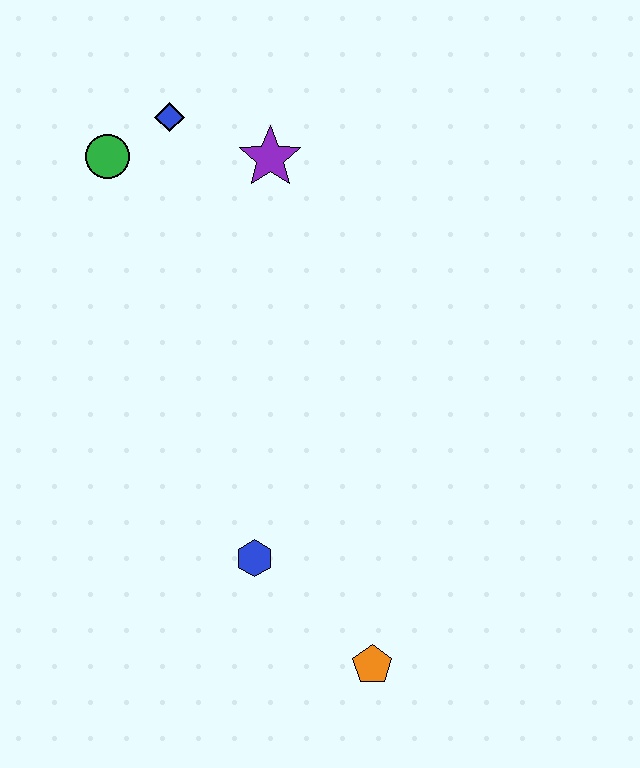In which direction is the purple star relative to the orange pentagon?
The purple star is above the orange pentagon.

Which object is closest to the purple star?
The blue diamond is closest to the purple star.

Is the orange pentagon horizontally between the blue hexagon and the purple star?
No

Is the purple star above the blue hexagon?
Yes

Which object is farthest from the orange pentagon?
The blue diamond is farthest from the orange pentagon.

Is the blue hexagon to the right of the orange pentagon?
No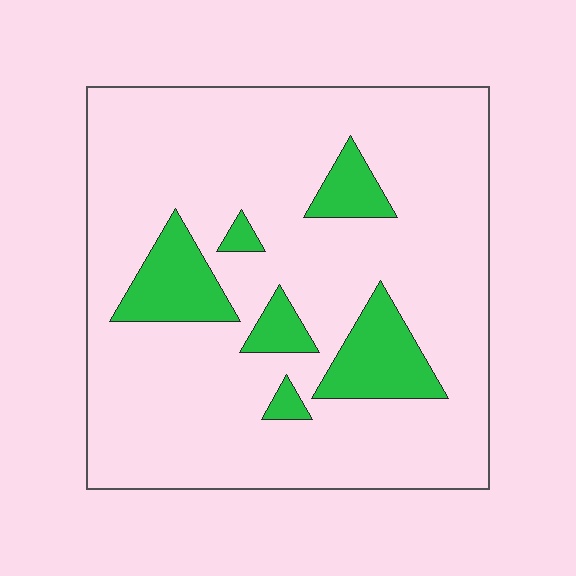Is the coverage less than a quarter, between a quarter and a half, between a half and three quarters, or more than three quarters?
Less than a quarter.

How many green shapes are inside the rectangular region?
6.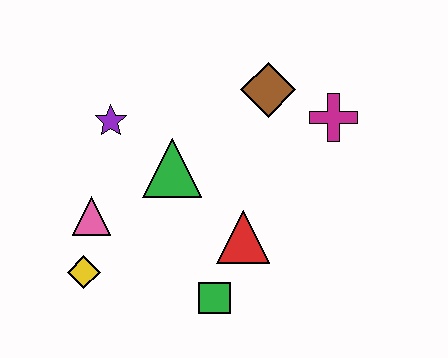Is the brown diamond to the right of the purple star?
Yes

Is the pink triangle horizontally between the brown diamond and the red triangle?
No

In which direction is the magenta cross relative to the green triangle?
The magenta cross is to the right of the green triangle.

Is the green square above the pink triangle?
No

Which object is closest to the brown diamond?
The magenta cross is closest to the brown diamond.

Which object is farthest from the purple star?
The magenta cross is farthest from the purple star.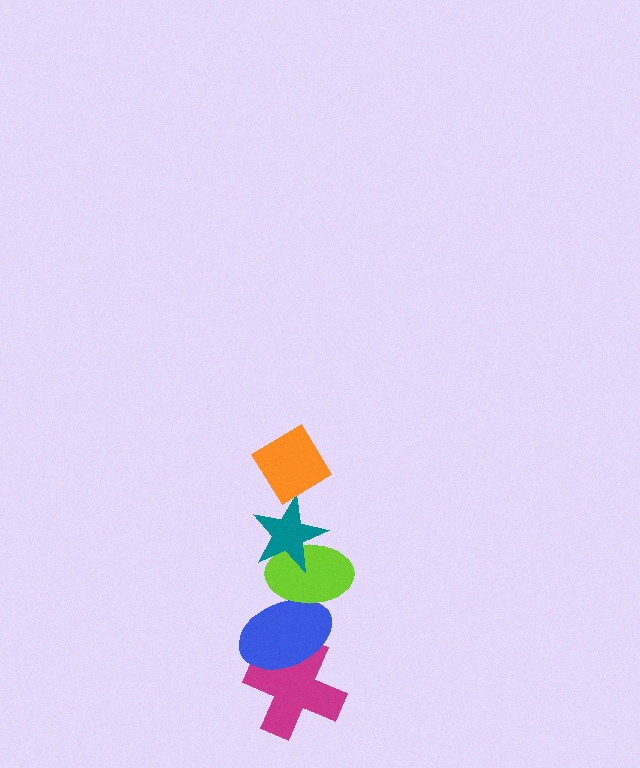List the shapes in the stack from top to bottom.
From top to bottom: the orange diamond, the teal star, the lime ellipse, the blue ellipse, the magenta cross.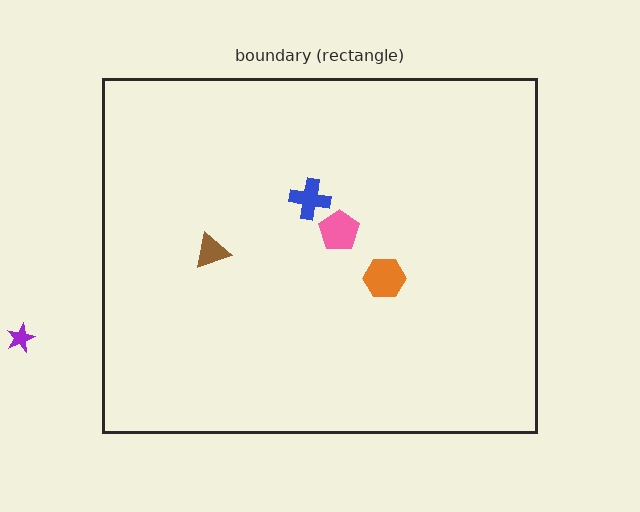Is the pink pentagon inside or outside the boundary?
Inside.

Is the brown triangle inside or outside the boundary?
Inside.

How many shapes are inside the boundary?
4 inside, 1 outside.